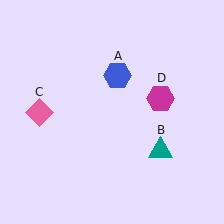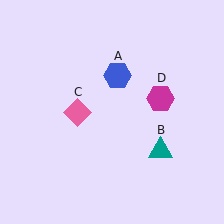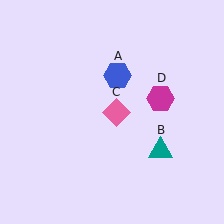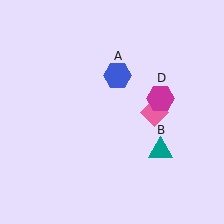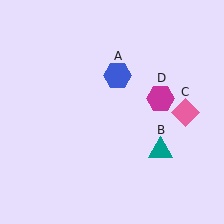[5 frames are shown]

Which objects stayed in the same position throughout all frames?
Blue hexagon (object A) and teal triangle (object B) and magenta hexagon (object D) remained stationary.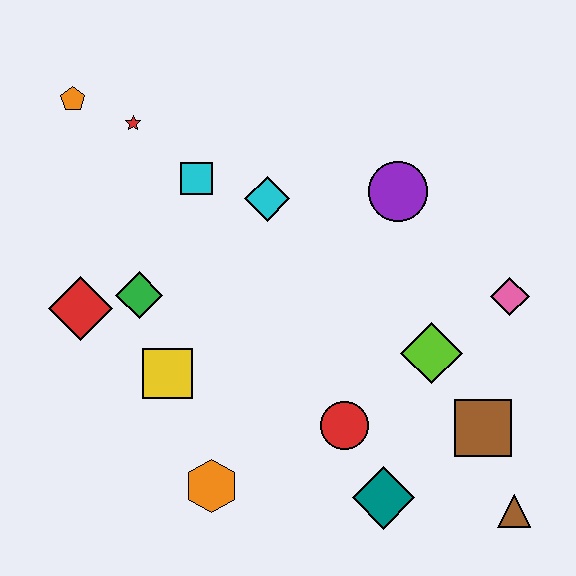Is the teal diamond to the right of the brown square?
No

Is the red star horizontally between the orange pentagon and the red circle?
Yes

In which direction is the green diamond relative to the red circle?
The green diamond is to the left of the red circle.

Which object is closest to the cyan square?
The cyan diamond is closest to the cyan square.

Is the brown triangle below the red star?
Yes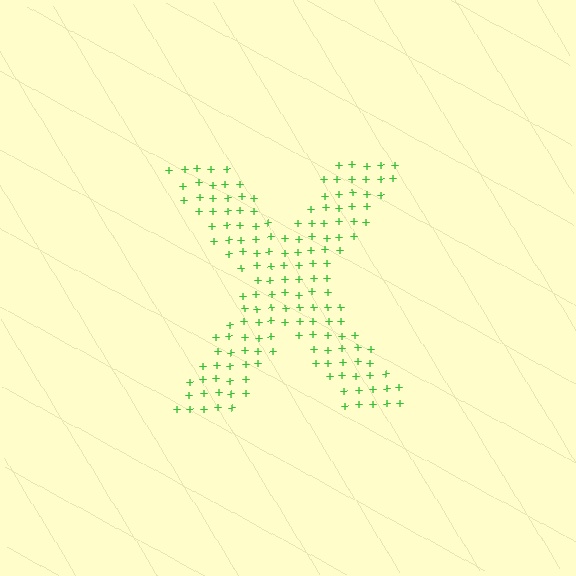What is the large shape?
The large shape is the letter X.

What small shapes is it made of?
It is made of small plus signs.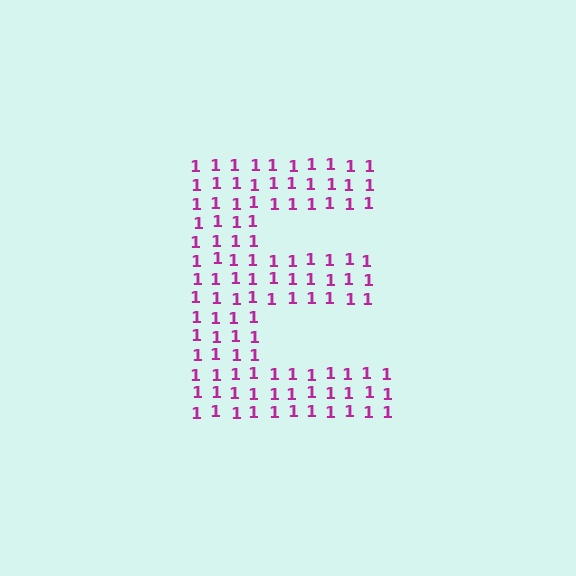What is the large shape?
The large shape is the letter E.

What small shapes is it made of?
It is made of small digit 1's.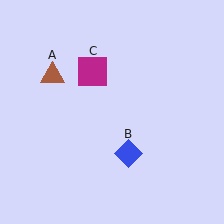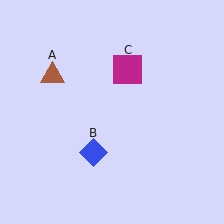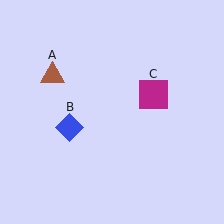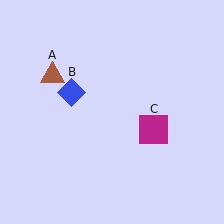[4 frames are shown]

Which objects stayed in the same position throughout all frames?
Brown triangle (object A) remained stationary.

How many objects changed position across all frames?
2 objects changed position: blue diamond (object B), magenta square (object C).